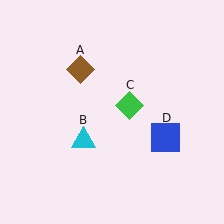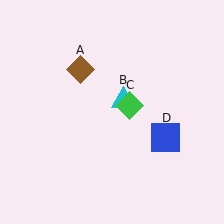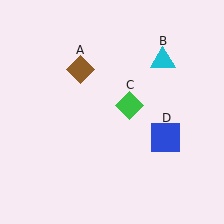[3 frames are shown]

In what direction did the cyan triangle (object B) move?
The cyan triangle (object B) moved up and to the right.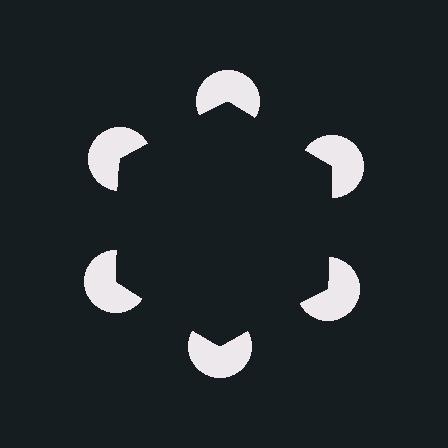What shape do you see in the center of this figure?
An illusory hexagon — its edges are inferred from the aligned wedge cuts in the pac-man discs, not physically drawn.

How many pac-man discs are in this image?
There are 6 — one at each vertex of the illusory hexagon.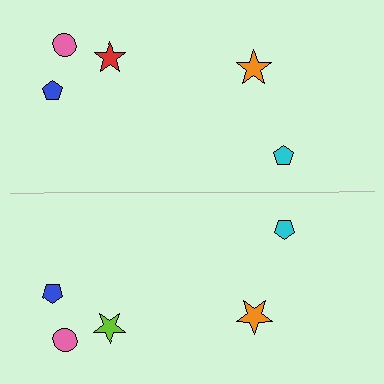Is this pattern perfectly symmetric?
No, the pattern is not perfectly symmetric. The lime star on the bottom side breaks the symmetry — its mirror counterpart is red.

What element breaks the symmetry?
The lime star on the bottom side breaks the symmetry — its mirror counterpart is red.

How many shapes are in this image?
There are 10 shapes in this image.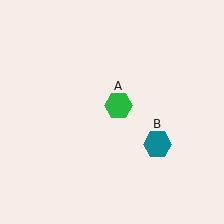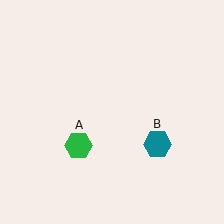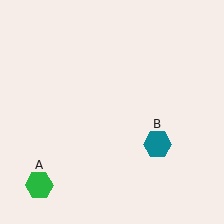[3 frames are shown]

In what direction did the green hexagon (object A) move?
The green hexagon (object A) moved down and to the left.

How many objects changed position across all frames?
1 object changed position: green hexagon (object A).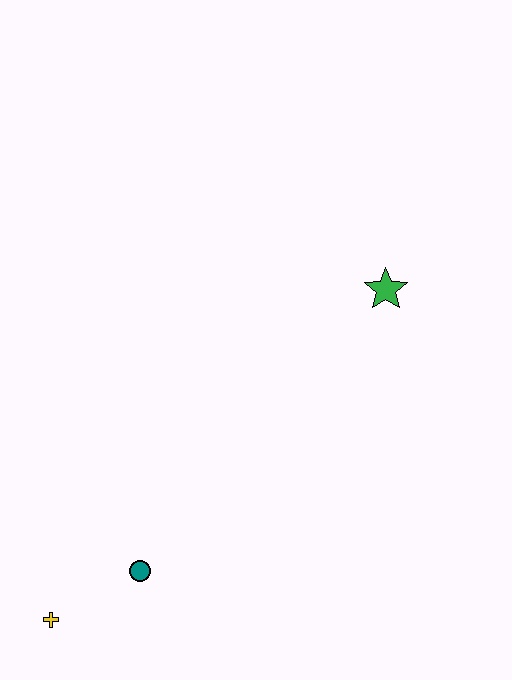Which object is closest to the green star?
The teal circle is closest to the green star.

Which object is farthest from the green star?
The yellow cross is farthest from the green star.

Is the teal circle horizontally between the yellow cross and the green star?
Yes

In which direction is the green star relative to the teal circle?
The green star is above the teal circle.